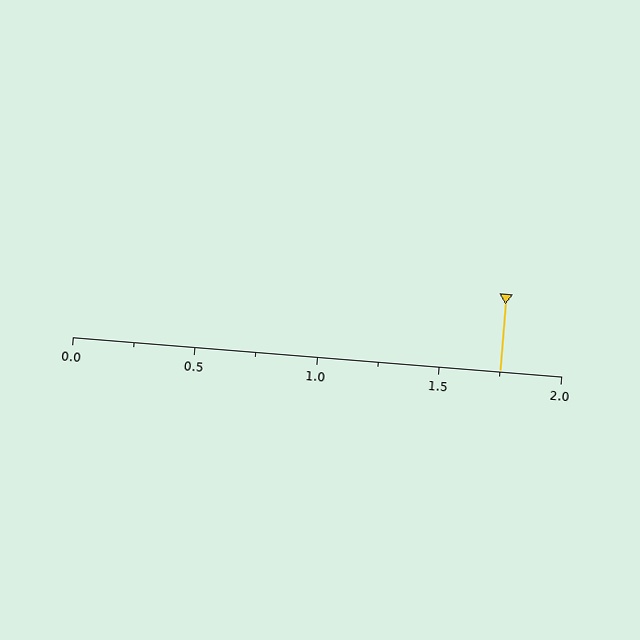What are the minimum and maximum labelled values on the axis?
The axis runs from 0.0 to 2.0.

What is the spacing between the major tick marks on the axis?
The major ticks are spaced 0.5 apart.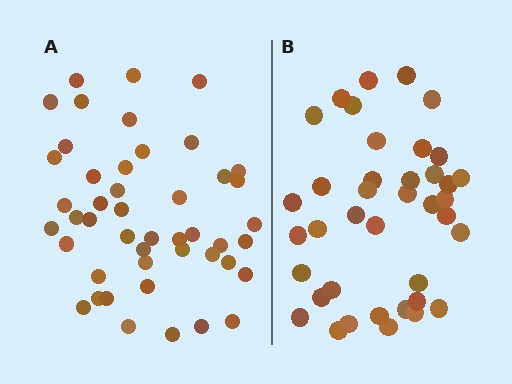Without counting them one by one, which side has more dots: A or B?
Region A (the left region) has more dots.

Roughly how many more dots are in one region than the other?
Region A has roughly 8 or so more dots than region B.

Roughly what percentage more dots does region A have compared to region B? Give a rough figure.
About 20% more.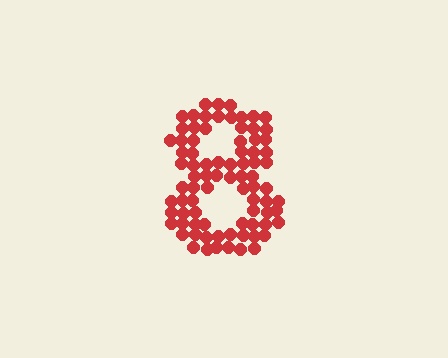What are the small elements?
The small elements are circles.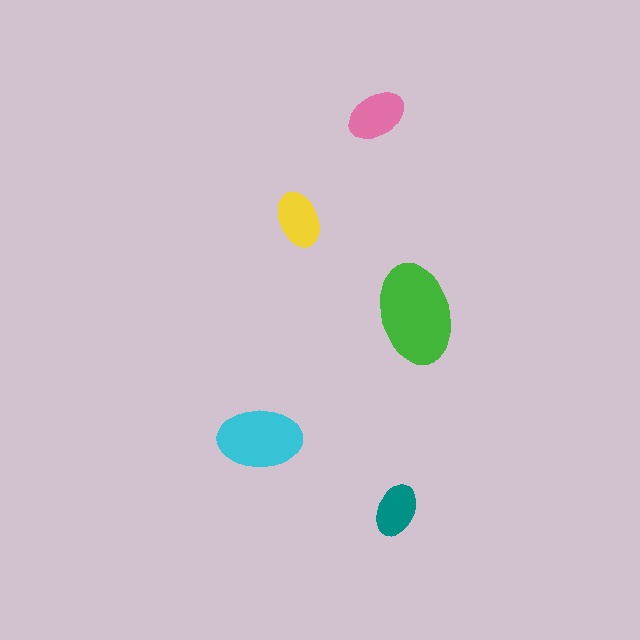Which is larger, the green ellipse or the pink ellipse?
The green one.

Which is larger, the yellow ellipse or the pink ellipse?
The pink one.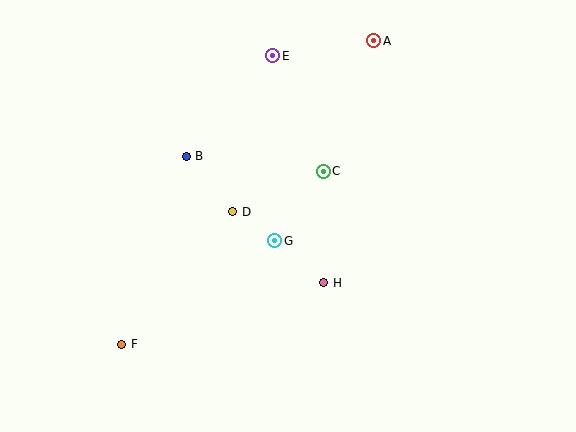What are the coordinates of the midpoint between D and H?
The midpoint between D and H is at (278, 247).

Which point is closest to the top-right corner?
Point A is closest to the top-right corner.